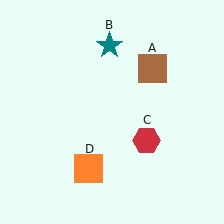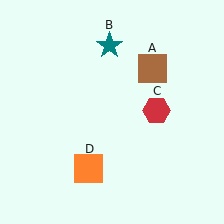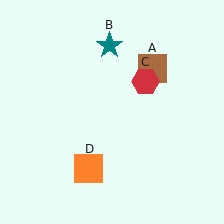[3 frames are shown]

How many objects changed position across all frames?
1 object changed position: red hexagon (object C).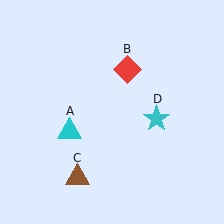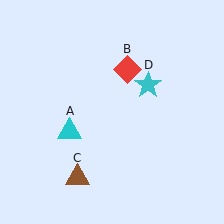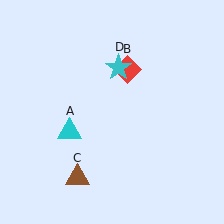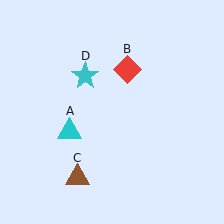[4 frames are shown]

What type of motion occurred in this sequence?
The cyan star (object D) rotated counterclockwise around the center of the scene.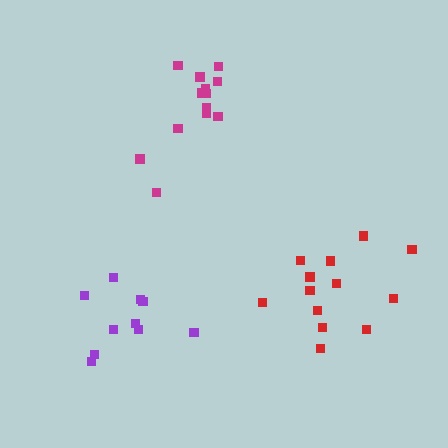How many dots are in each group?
Group 1: 10 dots, Group 2: 14 dots, Group 3: 13 dots (37 total).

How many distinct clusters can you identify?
There are 3 distinct clusters.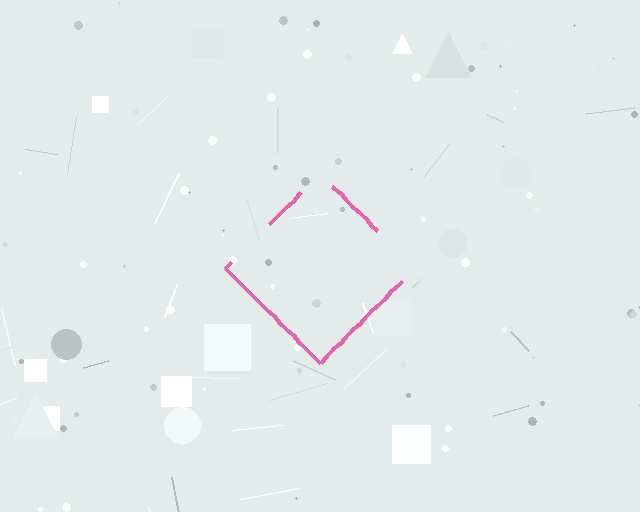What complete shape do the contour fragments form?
The contour fragments form a diamond.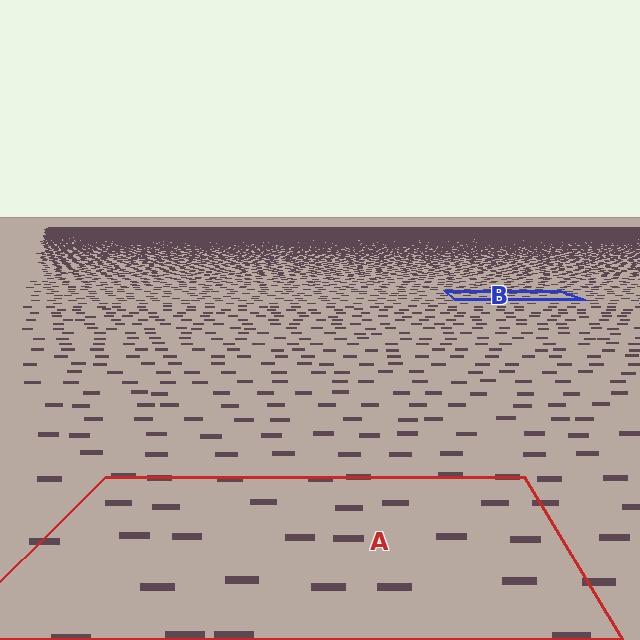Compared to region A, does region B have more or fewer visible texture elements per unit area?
Region B has more texture elements per unit area — they are packed more densely because it is farther away.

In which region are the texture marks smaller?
The texture marks are smaller in region B, because it is farther away.